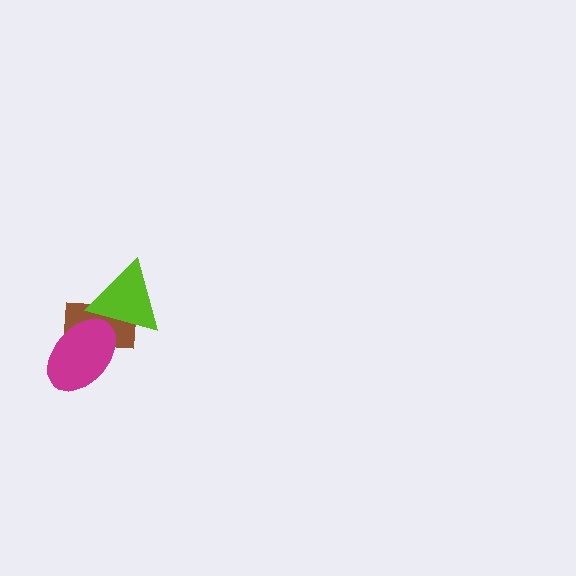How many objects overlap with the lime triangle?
2 objects overlap with the lime triangle.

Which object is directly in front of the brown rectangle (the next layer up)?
The lime triangle is directly in front of the brown rectangle.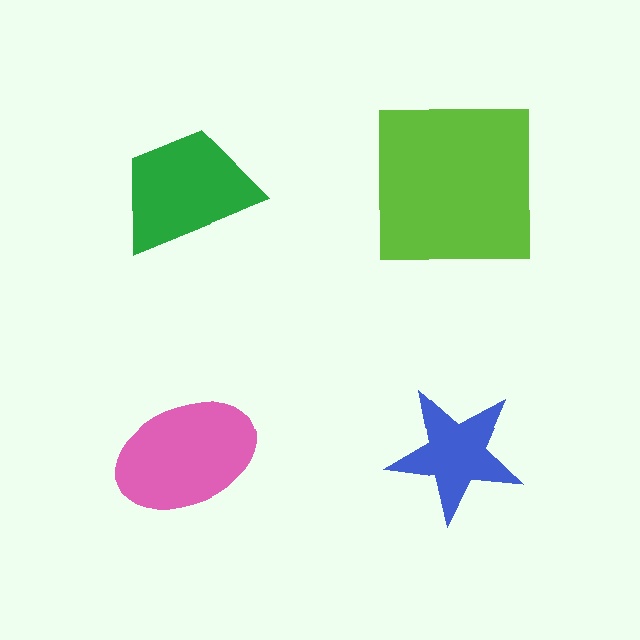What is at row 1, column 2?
A lime square.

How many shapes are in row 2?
2 shapes.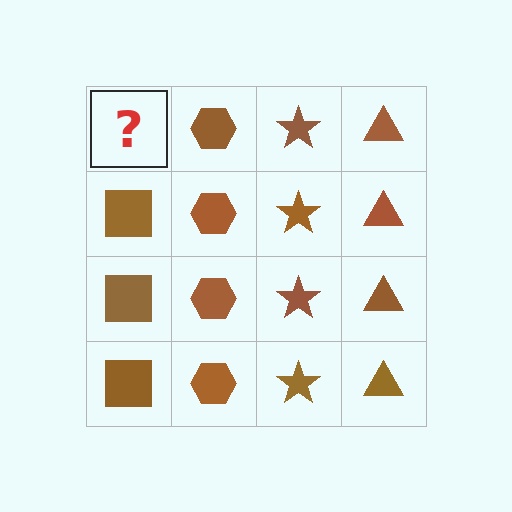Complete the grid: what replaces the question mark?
The question mark should be replaced with a brown square.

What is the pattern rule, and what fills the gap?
The rule is that each column has a consistent shape. The gap should be filled with a brown square.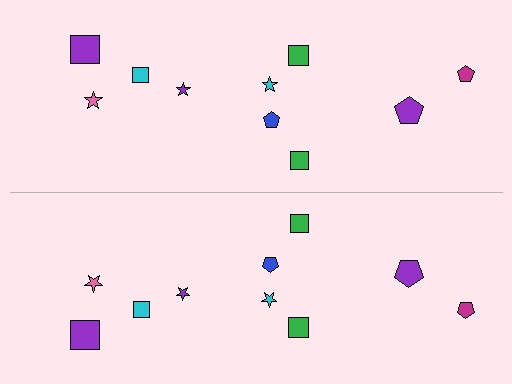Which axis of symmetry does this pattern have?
The pattern has a horizontal axis of symmetry running through the center of the image.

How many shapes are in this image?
There are 20 shapes in this image.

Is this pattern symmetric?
Yes, this pattern has bilateral (reflection) symmetry.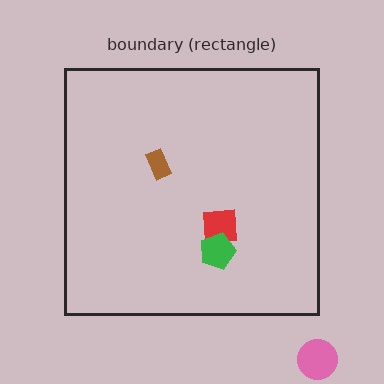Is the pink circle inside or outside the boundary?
Outside.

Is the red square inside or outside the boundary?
Inside.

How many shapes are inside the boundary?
3 inside, 1 outside.